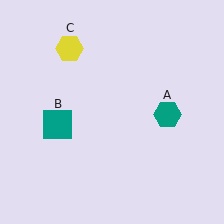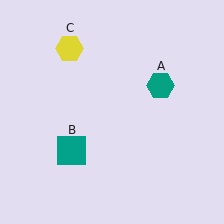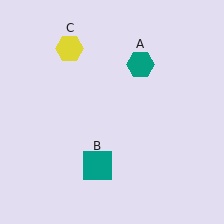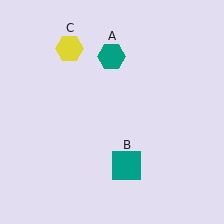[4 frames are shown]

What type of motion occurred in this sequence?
The teal hexagon (object A), teal square (object B) rotated counterclockwise around the center of the scene.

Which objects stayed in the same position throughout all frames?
Yellow hexagon (object C) remained stationary.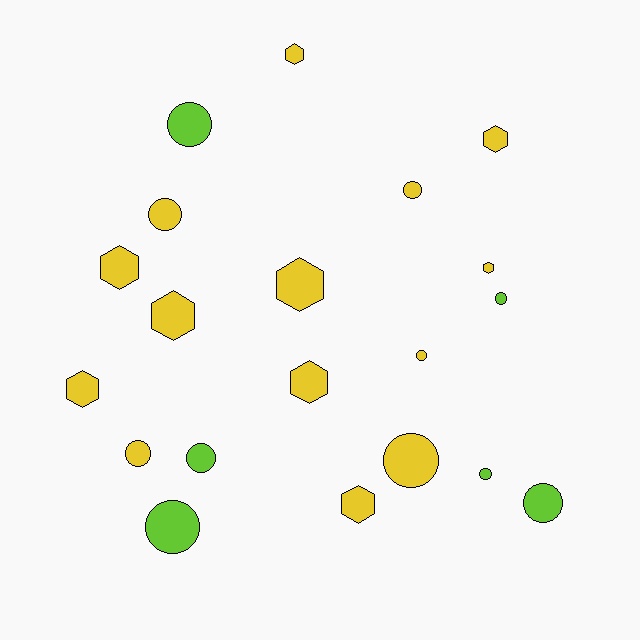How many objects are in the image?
There are 20 objects.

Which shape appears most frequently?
Circle, with 11 objects.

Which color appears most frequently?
Yellow, with 14 objects.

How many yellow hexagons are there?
There are 9 yellow hexagons.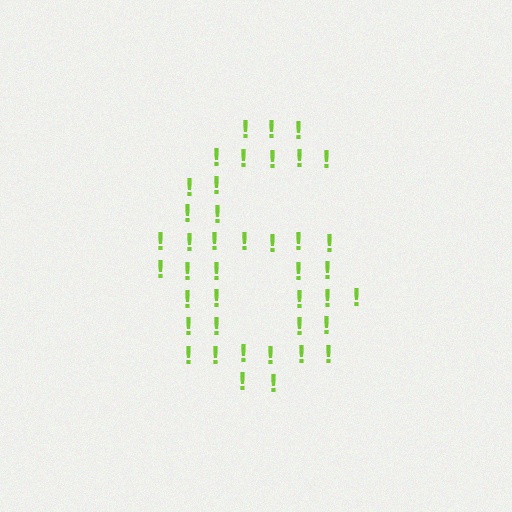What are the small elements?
The small elements are exclamation marks.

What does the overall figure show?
The overall figure shows the digit 6.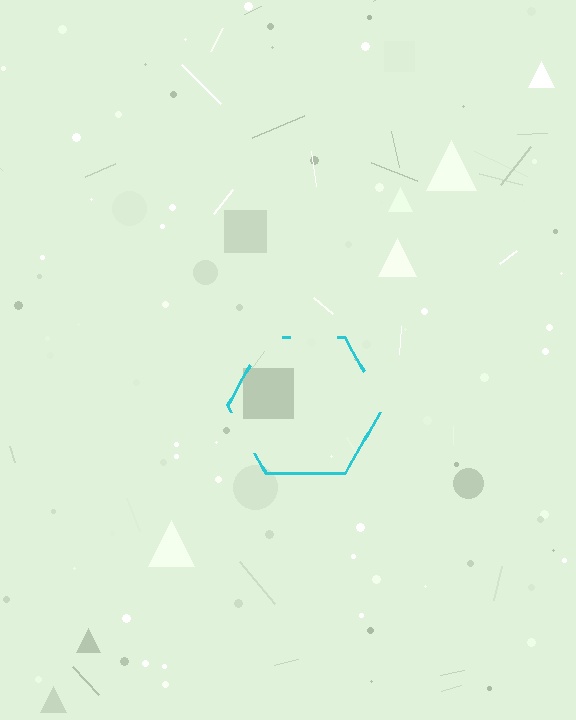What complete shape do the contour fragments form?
The contour fragments form a hexagon.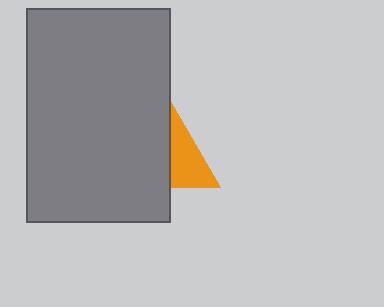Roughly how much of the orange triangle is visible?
A small part of it is visible (roughly 36%).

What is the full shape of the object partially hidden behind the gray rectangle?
The partially hidden object is an orange triangle.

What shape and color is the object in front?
The object in front is a gray rectangle.